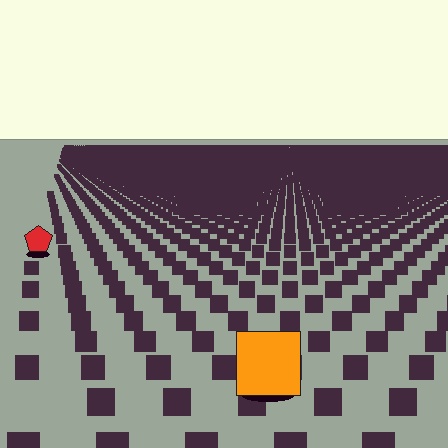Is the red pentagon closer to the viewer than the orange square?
No. The orange square is closer — you can tell from the texture gradient: the ground texture is coarser near it.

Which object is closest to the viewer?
The orange square is closest. The texture marks near it are larger and more spread out.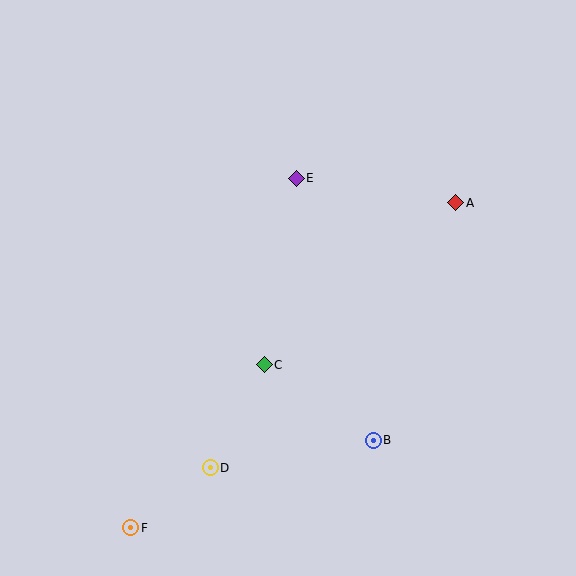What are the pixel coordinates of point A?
Point A is at (456, 203).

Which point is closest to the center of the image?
Point C at (264, 365) is closest to the center.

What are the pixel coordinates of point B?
Point B is at (373, 440).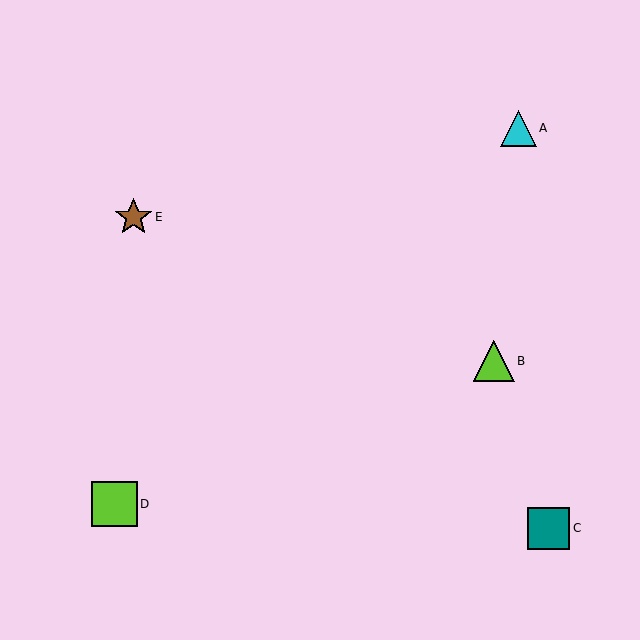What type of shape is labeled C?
Shape C is a teal square.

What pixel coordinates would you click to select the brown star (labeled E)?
Click at (133, 217) to select the brown star E.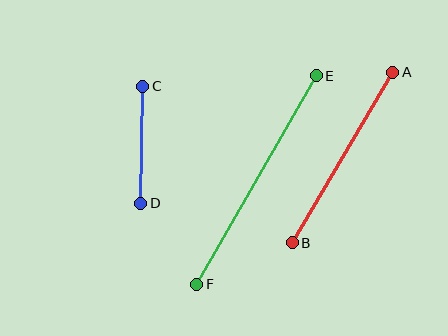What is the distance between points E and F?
The distance is approximately 240 pixels.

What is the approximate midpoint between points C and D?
The midpoint is at approximately (142, 145) pixels.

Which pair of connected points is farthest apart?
Points E and F are farthest apart.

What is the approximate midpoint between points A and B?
The midpoint is at approximately (342, 158) pixels.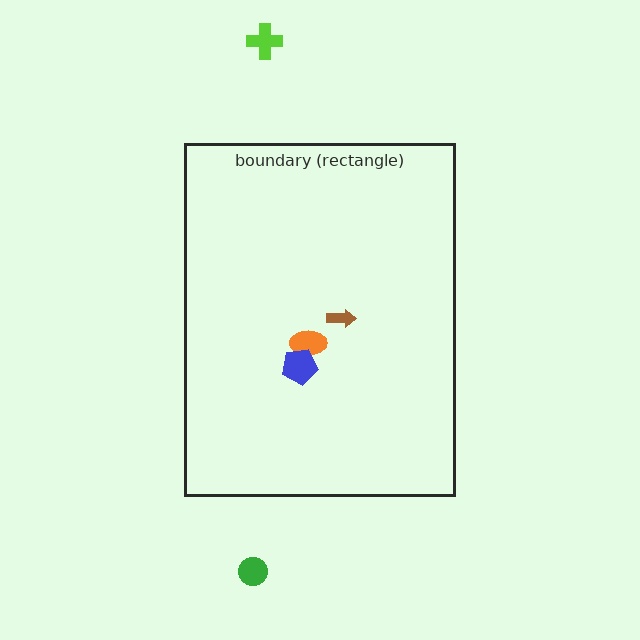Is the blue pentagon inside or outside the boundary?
Inside.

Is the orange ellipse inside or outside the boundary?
Inside.